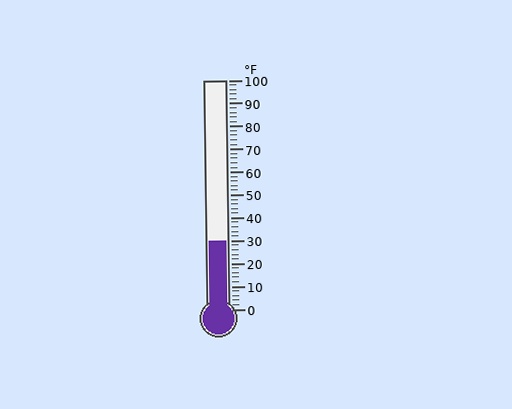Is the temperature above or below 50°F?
The temperature is below 50°F.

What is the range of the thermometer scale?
The thermometer scale ranges from 0°F to 100°F.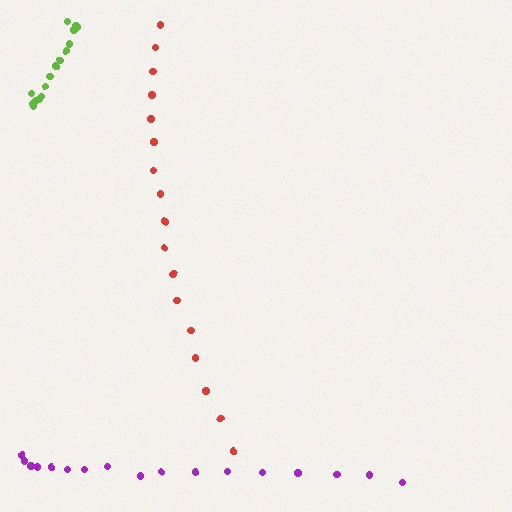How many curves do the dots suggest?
There are 3 distinct paths.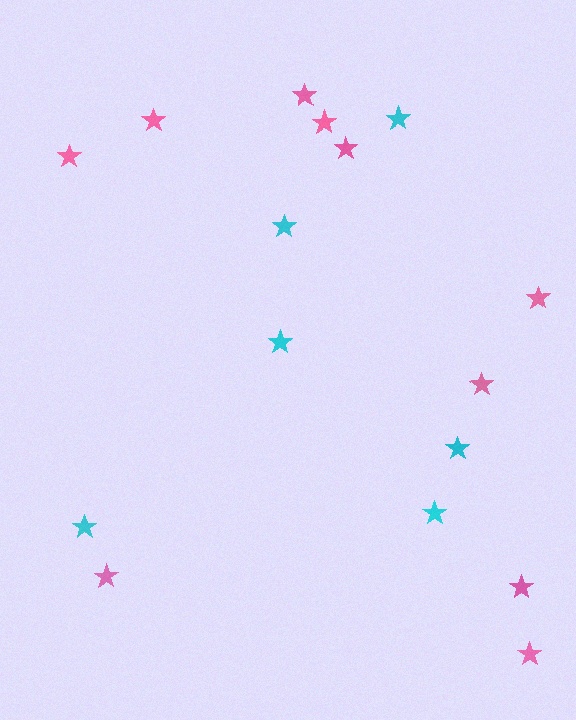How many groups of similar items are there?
There are 2 groups: one group of pink stars (10) and one group of cyan stars (6).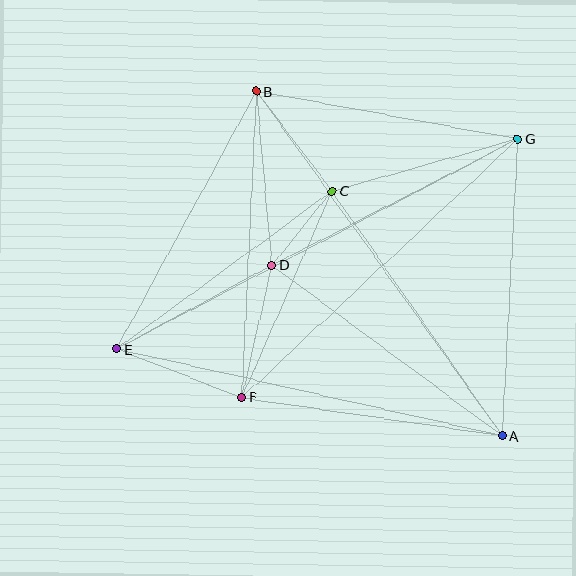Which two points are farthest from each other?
Points E and G are farthest from each other.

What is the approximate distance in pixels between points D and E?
The distance between D and E is approximately 177 pixels.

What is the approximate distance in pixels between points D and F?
The distance between D and F is approximately 136 pixels.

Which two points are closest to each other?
Points C and D are closest to each other.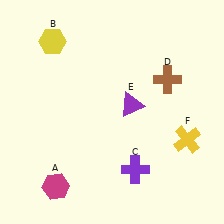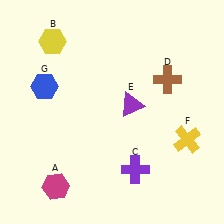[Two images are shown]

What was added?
A blue hexagon (G) was added in Image 2.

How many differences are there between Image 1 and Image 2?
There is 1 difference between the two images.